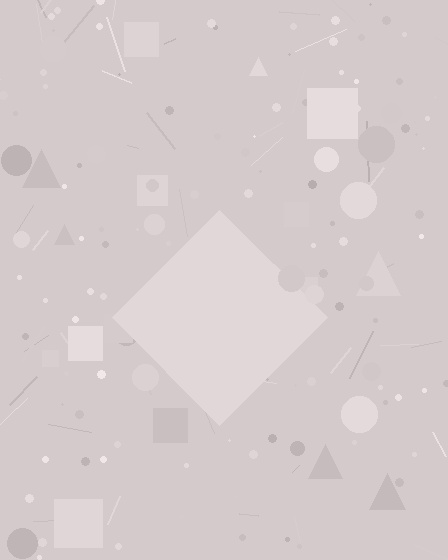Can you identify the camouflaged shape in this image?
The camouflaged shape is a diamond.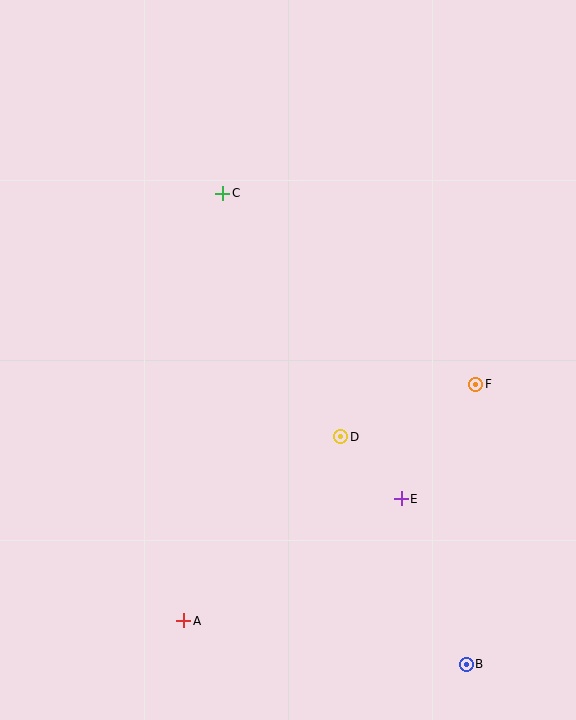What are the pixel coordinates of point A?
Point A is at (184, 621).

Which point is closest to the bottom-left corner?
Point A is closest to the bottom-left corner.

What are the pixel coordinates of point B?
Point B is at (466, 664).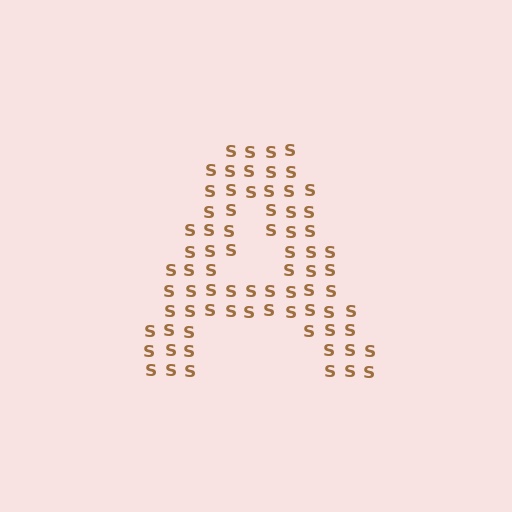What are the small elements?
The small elements are letter S's.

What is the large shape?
The large shape is the letter A.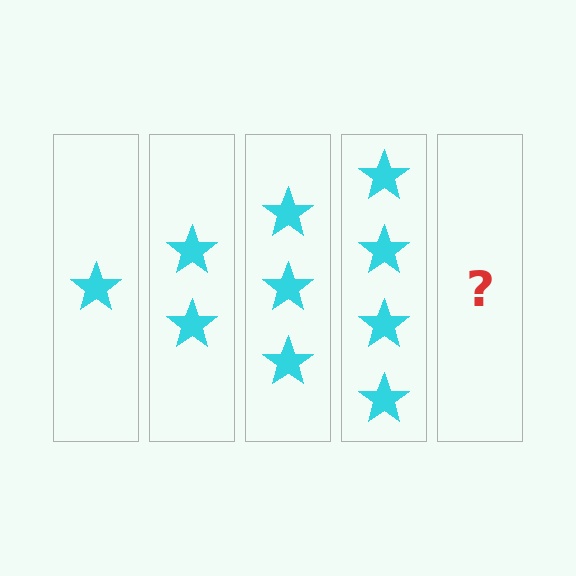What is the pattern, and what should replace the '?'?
The pattern is that each step adds one more star. The '?' should be 5 stars.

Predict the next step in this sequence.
The next step is 5 stars.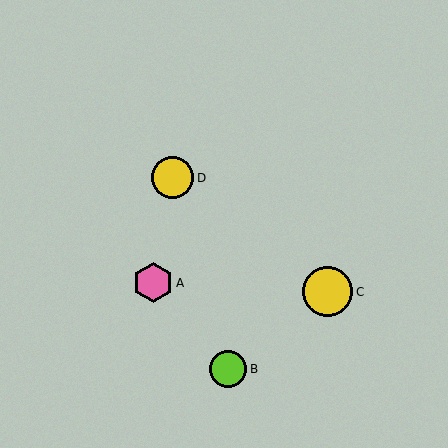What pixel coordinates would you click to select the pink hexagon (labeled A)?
Click at (153, 283) to select the pink hexagon A.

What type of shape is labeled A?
Shape A is a pink hexagon.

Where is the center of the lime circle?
The center of the lime circle is at (228, 369).